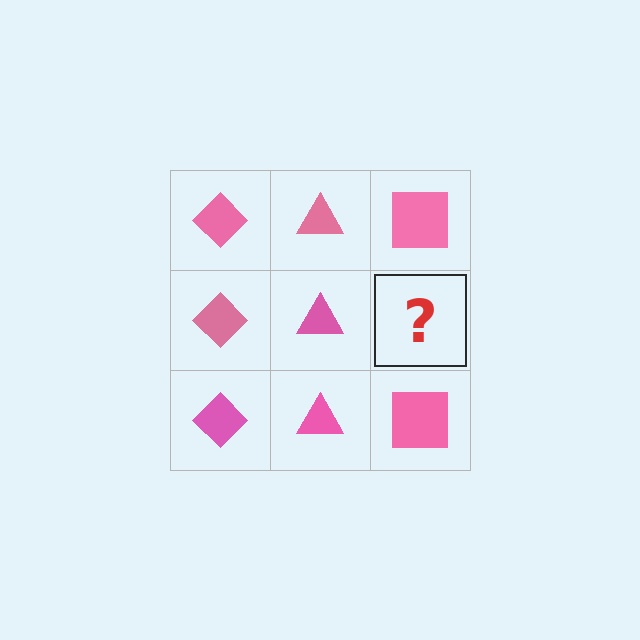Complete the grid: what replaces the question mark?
The question mark should be replaced with a pink square.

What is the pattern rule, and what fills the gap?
The rule is that each column has a consistent shape. The gap should be filled with a pink square.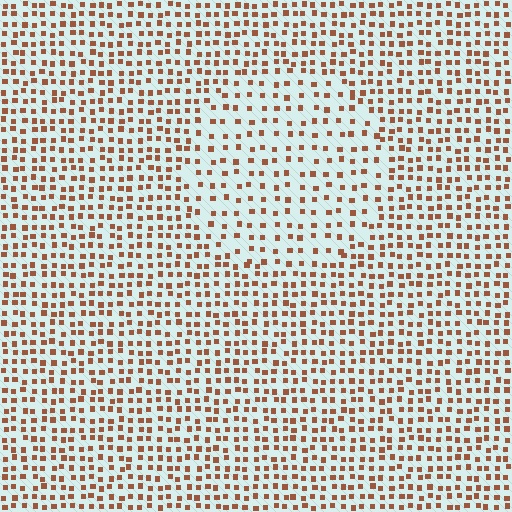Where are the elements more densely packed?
The elements are more densely packed outside the circle boundary.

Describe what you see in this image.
The image contains small brown elements arranged at two different densities. A circle-shaped region is visible where the elements are less densely packed than the surrounding area.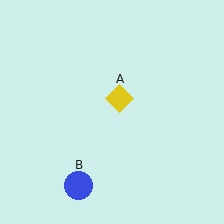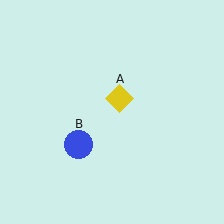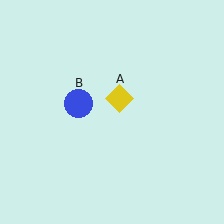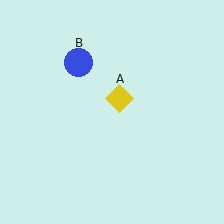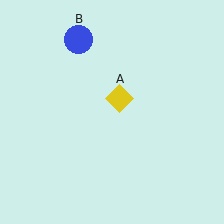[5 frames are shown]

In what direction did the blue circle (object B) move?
The blue circle (object B) moved up.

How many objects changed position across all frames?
1 object changed position: blue circle (object B).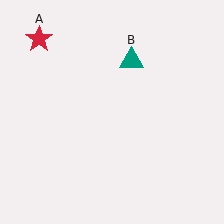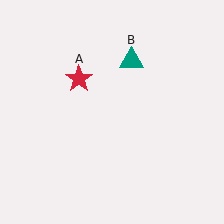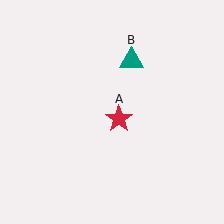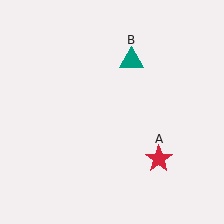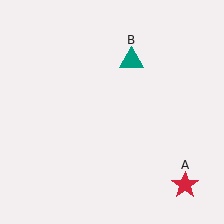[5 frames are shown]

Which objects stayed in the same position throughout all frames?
Teal triangle (object B) remained stationary.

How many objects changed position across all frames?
1 object changed position: red star (object A).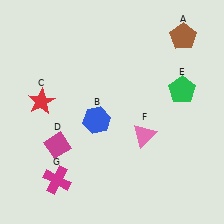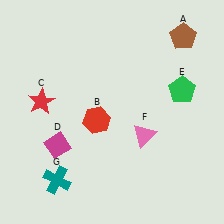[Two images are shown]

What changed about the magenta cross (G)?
In Image 1, G is magenta. In Image 2, it changed to teal.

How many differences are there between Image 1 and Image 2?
There are 2 differences between the two images.